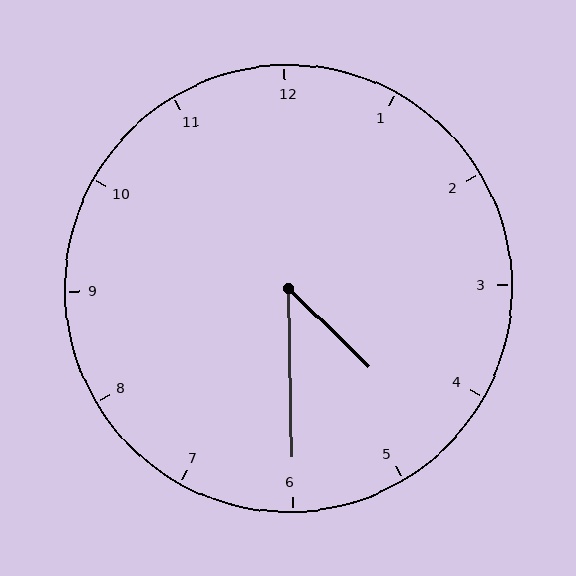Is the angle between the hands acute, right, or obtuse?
It is acute.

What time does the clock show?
4:30.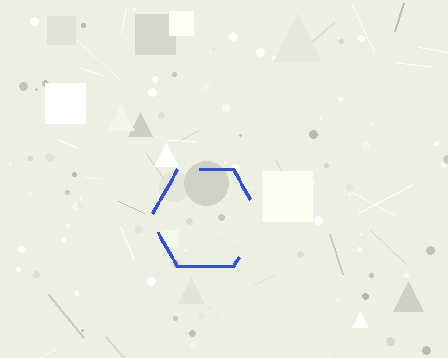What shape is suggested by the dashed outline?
The dashed outline suggests a hexagon.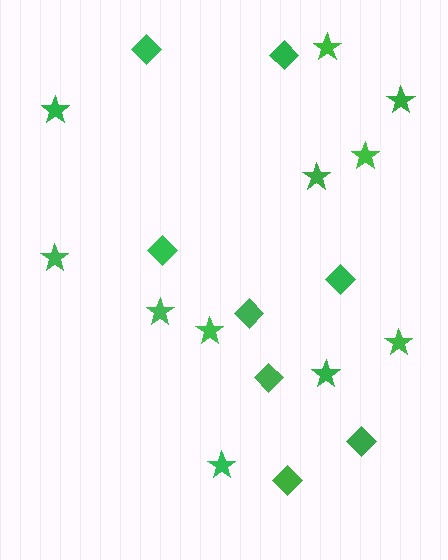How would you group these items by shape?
There are 2 groups: one group of stars (11) and one group of diamonds (8).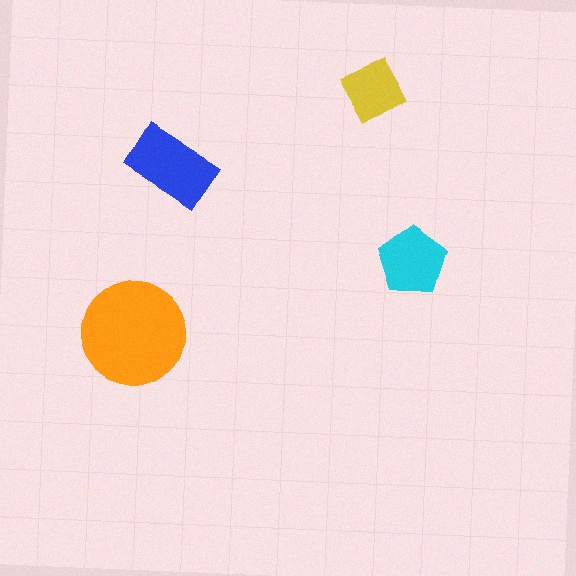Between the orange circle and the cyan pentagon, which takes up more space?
The orange circle.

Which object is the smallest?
The yellow diamond.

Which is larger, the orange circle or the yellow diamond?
The orange circle.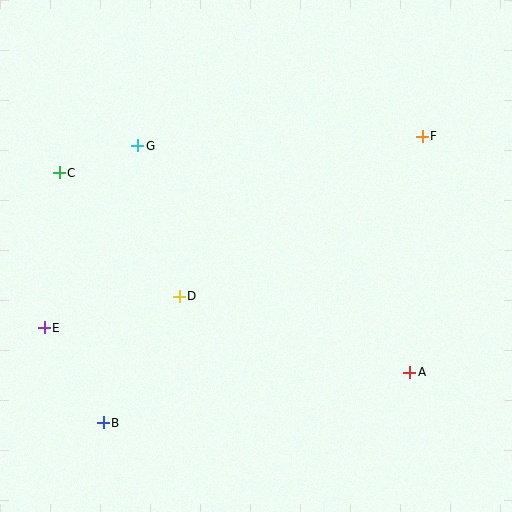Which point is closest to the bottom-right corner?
Point A is closest to the bottom-right corner.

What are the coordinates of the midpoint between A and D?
The midpoint between A and D is at (295, 334).